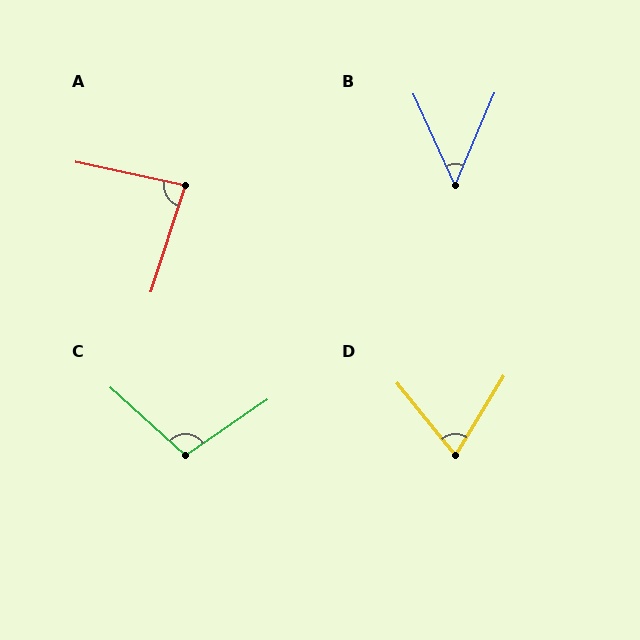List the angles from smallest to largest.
B (47°), D (70°), A (84°), C (103°).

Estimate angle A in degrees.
Approximately 84 degrees.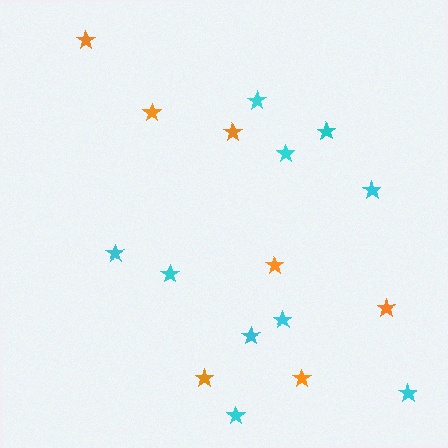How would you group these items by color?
There are 2 groups: one group of orange stars (7) and one group of cyan stars (10).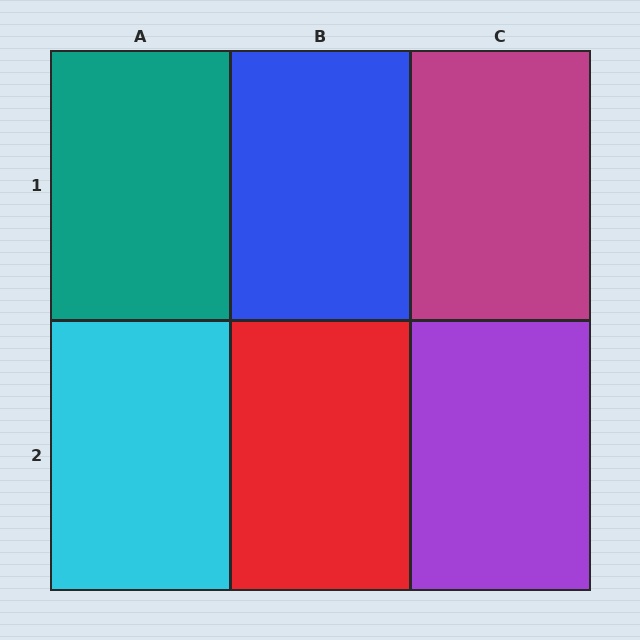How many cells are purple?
1 cell is purple.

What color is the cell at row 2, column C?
Purple.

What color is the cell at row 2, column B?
Red.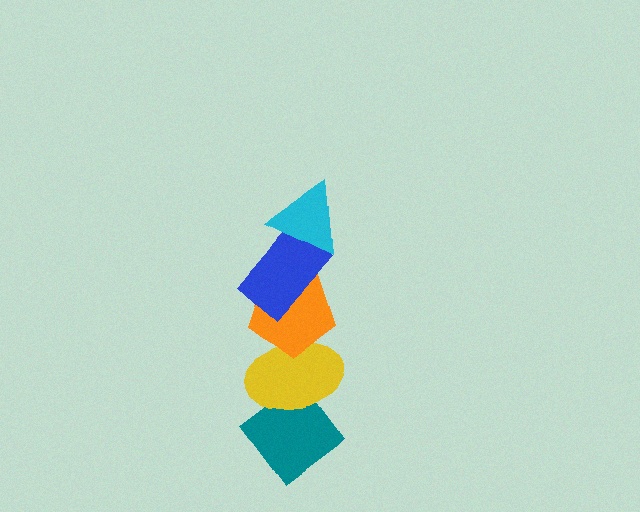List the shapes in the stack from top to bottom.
From top to bottom: the cyan triangle, the blue rectangle, the orange pentagon, the yellow ellipse, the teal diamond.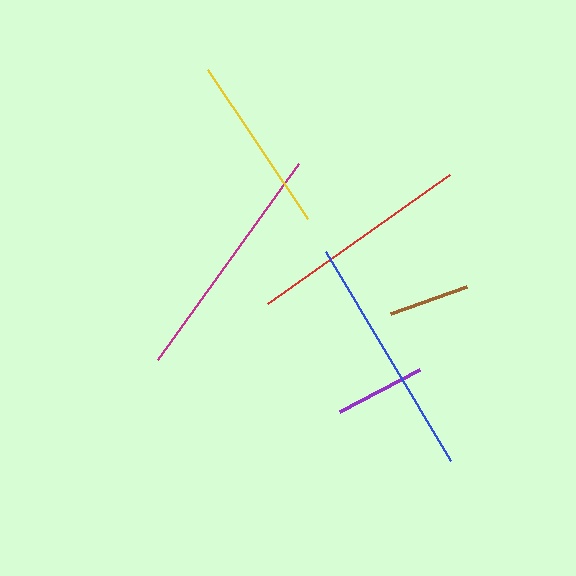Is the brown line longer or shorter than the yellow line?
The yellow line is longer than the brown line.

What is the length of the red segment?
The red segment is approximately 223 pixels long.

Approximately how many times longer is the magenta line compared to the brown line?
The magenta line is approximately 3.0 times the length of the brown line.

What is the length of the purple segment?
The purple segment is approximately 91 pixels long.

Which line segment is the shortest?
The brown line is the shortest at approximately 81 pixels.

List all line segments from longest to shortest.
From longest to shortest: blue, magenta, red, yellow, purple, brown.